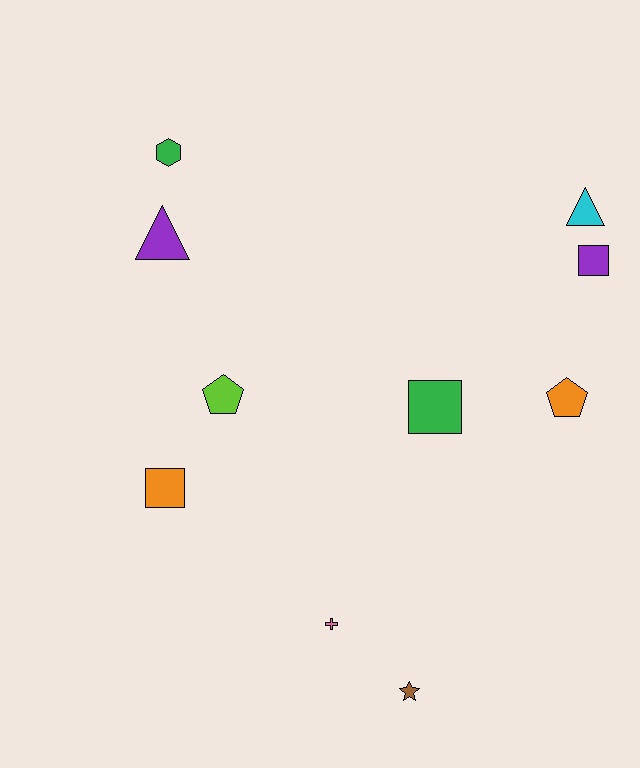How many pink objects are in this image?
There is 1 pink object.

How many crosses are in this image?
There is 1 cross.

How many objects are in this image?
There are 10 objects.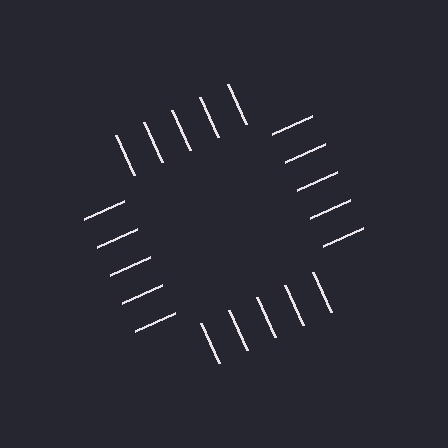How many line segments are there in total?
20 — 5 along each of the 4 edges.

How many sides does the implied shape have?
4 sides — the line-ends trace a square.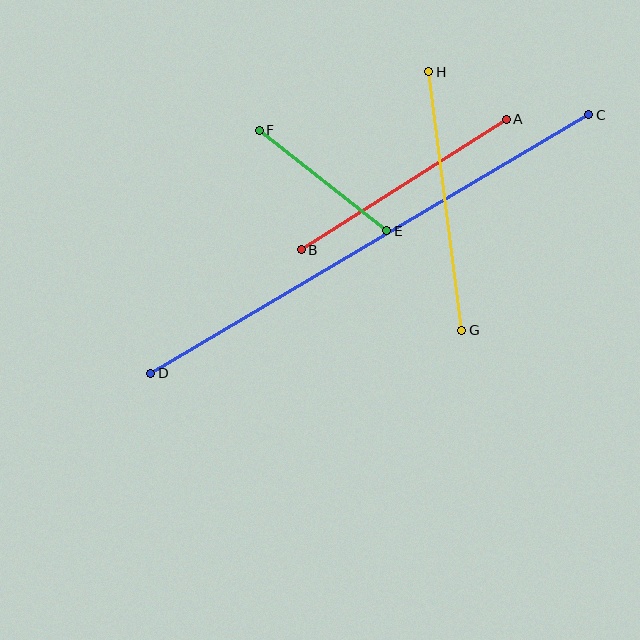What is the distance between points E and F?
The distance is approximately 162 pixels.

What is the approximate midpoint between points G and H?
The midpoint is at approximately (445, 201) pixels.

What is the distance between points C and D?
The distance is approximately 509 pixels.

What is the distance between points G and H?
The distance is approximately 261 pixels.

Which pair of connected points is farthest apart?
Points C and D are farthest apart.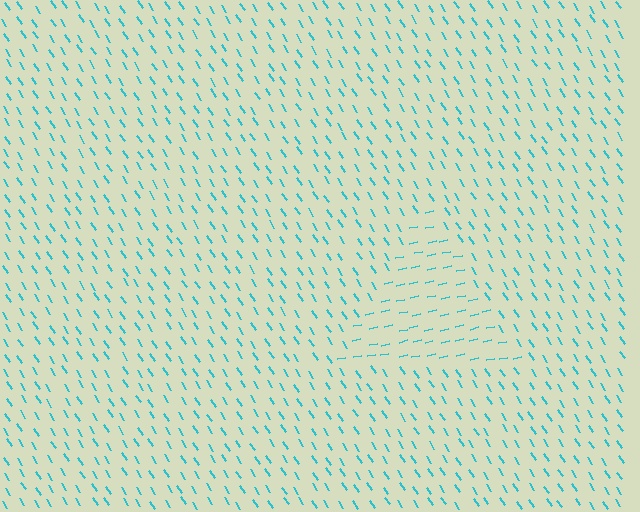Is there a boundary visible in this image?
Yes, there is a texture boundary formed by a change in line orientation.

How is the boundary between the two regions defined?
The boundary is defined purely by a change in line orientation (approximately 70 degrees difference). All lines are the same color and thickness.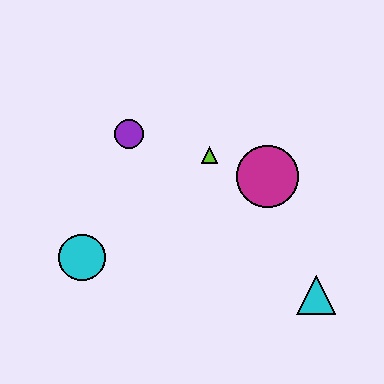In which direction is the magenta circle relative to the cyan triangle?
The magenta circle is above the cyan triangle.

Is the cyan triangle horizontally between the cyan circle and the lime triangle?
No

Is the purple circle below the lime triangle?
No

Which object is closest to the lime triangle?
The magenta circle is closest to the lime triangle.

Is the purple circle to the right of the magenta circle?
No